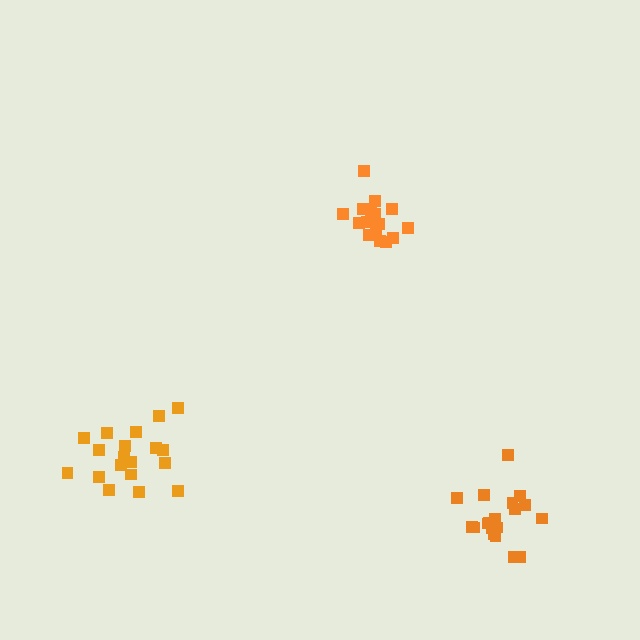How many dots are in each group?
Group 1: 19 dots, Group 2: 17 dots, Group 3: 19 dots (55 total).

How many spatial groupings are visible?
There are 3 spatial groupings.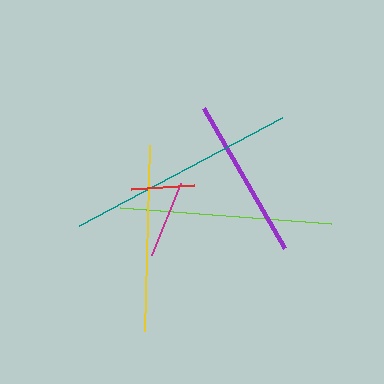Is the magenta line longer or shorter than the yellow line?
The yellow line is longer than the magenta line.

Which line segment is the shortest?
The red line is the shortest at approximately 63 pixels.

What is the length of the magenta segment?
The magenta segment is approximately 78 pixels long.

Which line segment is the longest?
The teal line is the longest at approximately 229 pixels.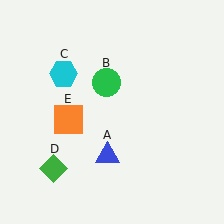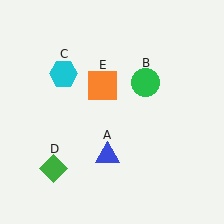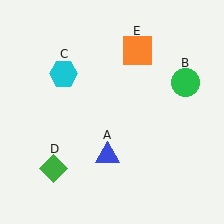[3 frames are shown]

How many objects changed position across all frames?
2 objects changed position: green circle (object B), orange square (object E).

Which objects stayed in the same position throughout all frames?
Blue triangle (object A) and cyan hexagon (object C) and green diamond (object D) remained stationary.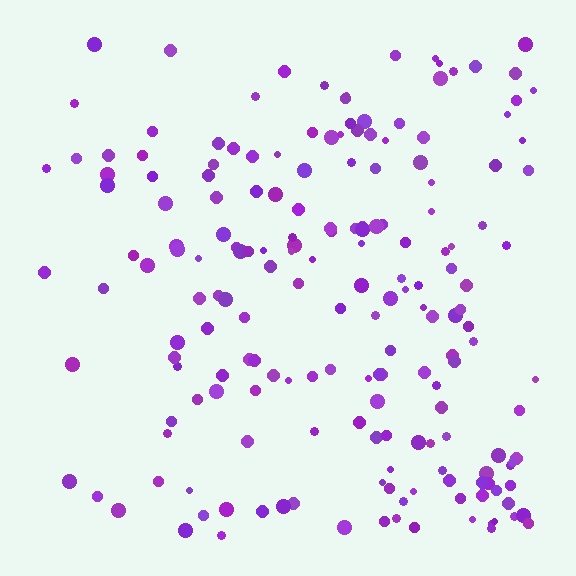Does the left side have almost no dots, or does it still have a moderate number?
Still a moderate number, just noticeably fewer than the right.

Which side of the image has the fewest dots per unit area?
The left.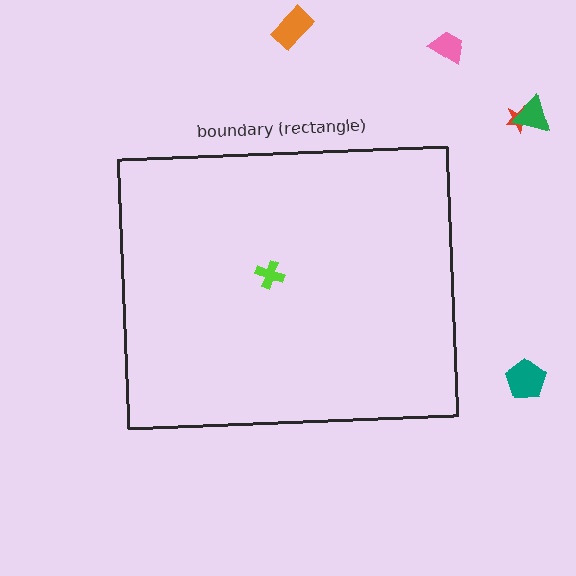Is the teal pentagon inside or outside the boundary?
Outside.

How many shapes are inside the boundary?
1 inside, 5 outside.